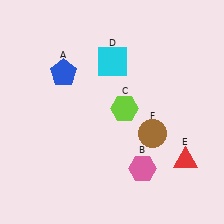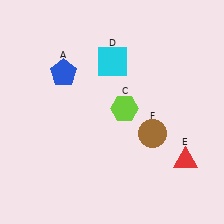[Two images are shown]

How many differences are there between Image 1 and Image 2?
There is 1 difference between the two images.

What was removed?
The pink hexagon (B) was removed in Image 2.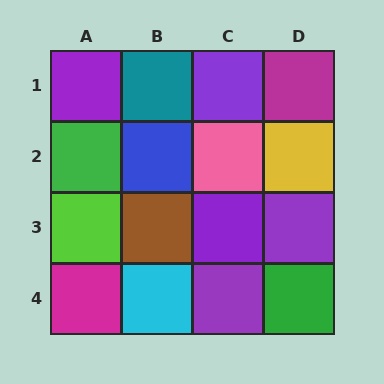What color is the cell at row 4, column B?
Cyan.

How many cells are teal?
1 cell is teal.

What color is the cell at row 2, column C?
Pink.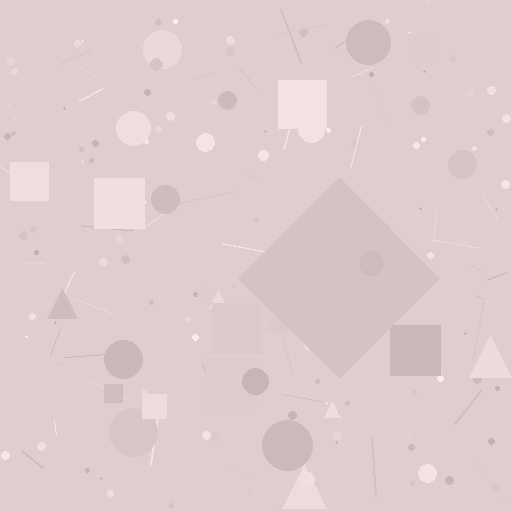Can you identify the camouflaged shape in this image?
The camouflaged shape is a diamond.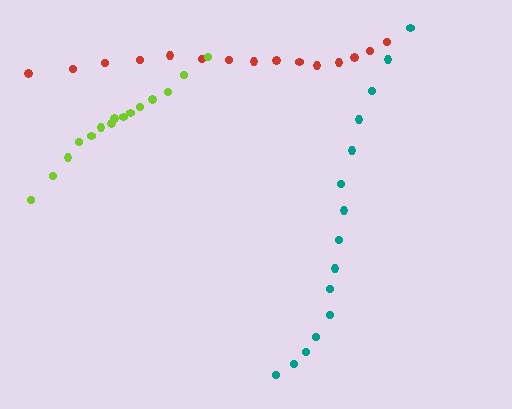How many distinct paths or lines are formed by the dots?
There are 3 distinct paths.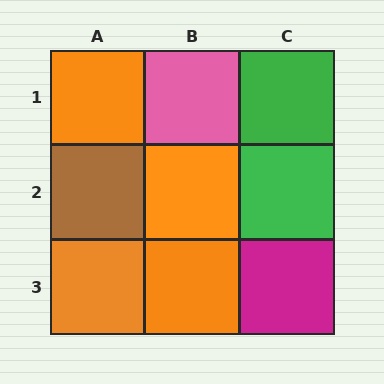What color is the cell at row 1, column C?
Green.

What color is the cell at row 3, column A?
Orange.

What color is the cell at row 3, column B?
Orange.